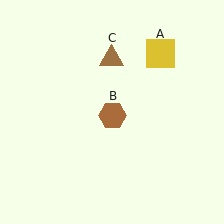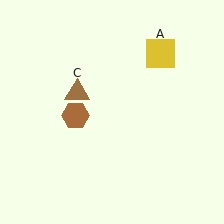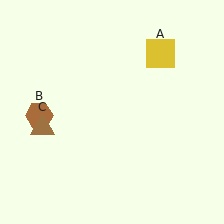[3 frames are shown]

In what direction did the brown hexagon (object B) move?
The brown hexagon (object B) moved left.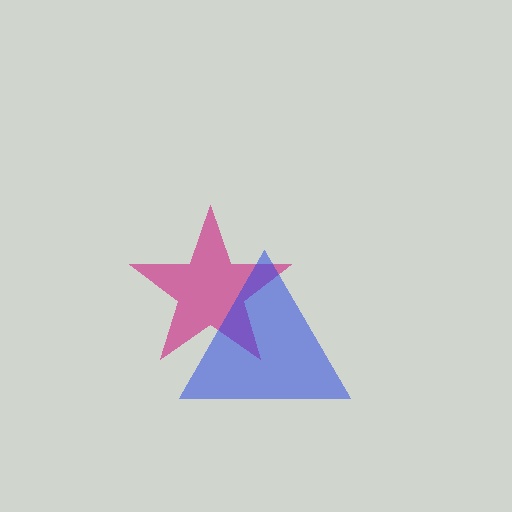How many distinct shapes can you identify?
There are 2 distinct shapes: a magenta star, a blue triangle.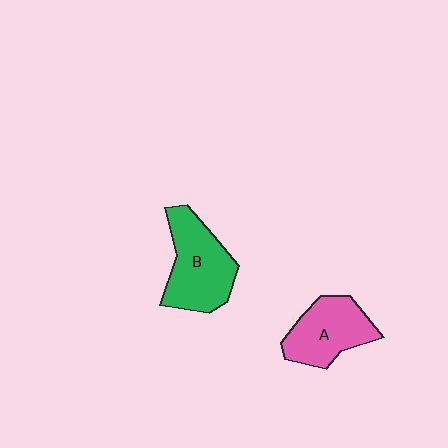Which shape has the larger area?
Shape B (green).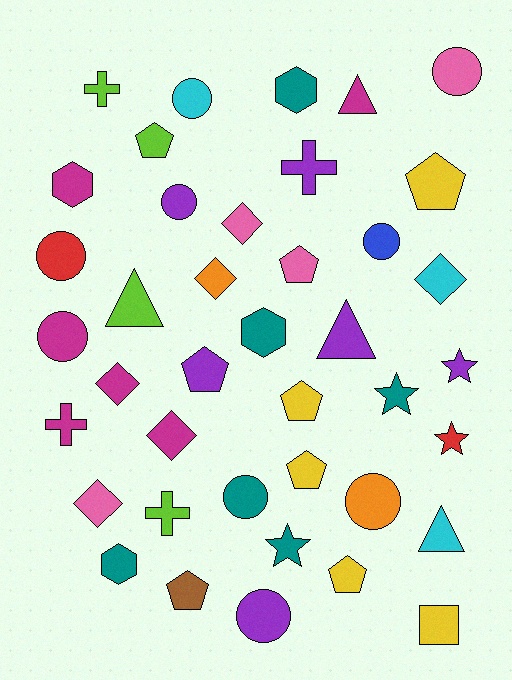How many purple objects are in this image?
There are 6 purple objects.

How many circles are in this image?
There are 9 circles.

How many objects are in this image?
There are 40 objects.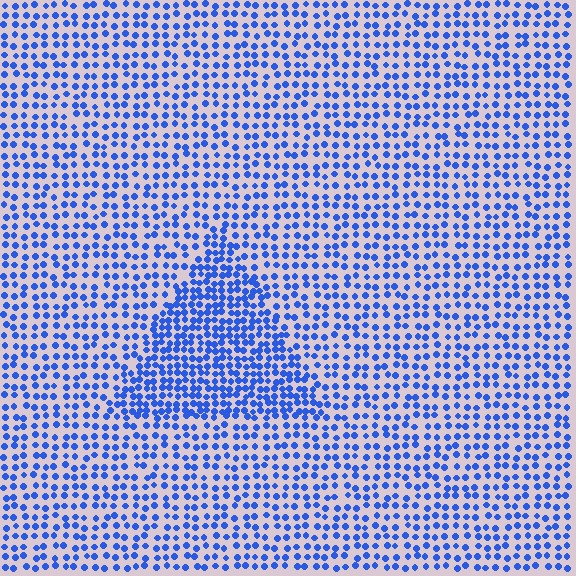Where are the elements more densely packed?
The elements are more densely packed inside the triangle boundary.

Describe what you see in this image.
The image contains small blue elements arranged at two different densities. A triangle-shaped region is visible where the elements are more densely packed than the surrounding area.